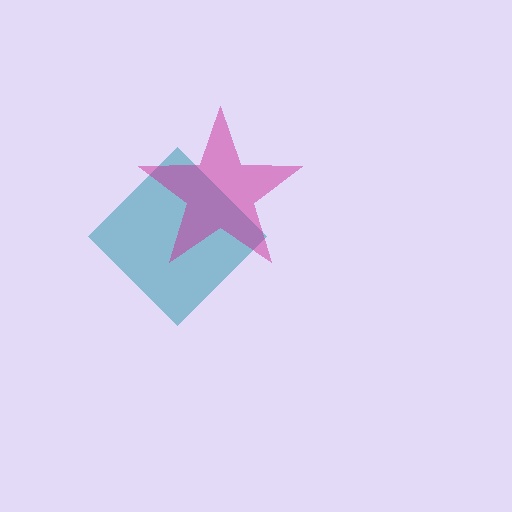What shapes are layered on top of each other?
The layered shapes are: a teal diamond, a magenta star.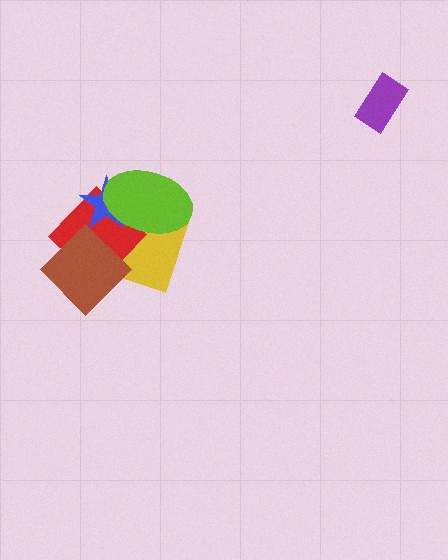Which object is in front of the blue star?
The lime ellipse is in front of the blue star.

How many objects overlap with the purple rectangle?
0 objects overlap with the purple rectangle.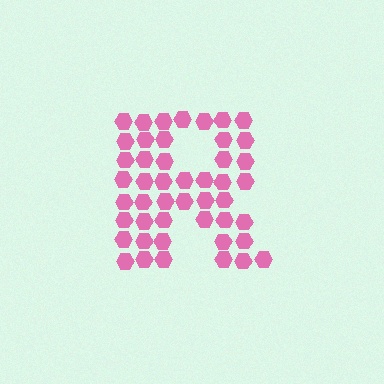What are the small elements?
The small elements are hexagons.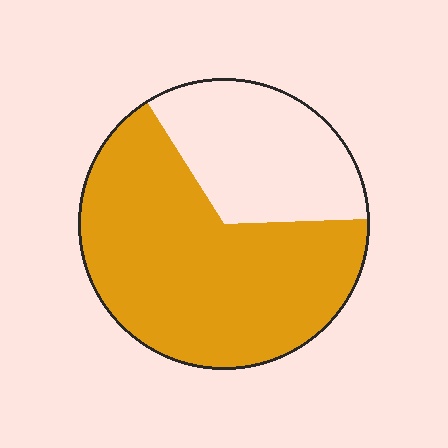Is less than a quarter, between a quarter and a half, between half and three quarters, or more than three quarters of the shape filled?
Between half and three quarters.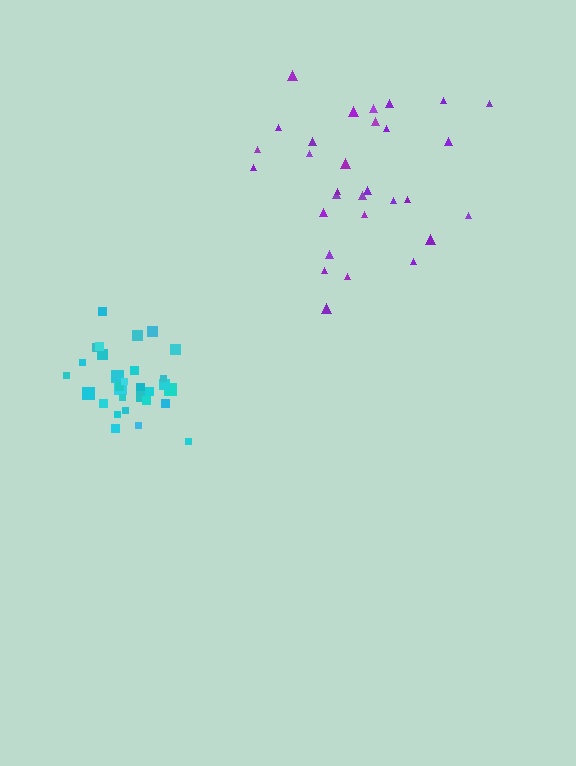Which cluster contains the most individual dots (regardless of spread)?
Cyan (30).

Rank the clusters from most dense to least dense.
cyan, purple.